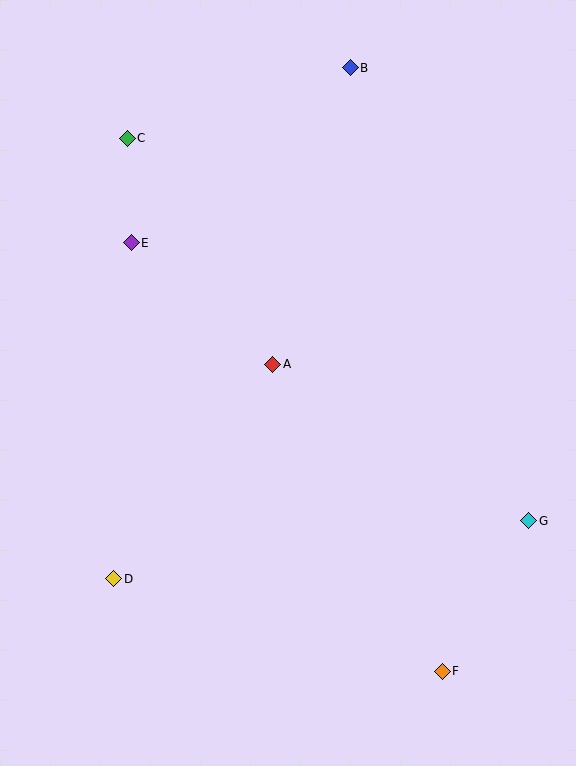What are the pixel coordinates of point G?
Point G is at (529, 521).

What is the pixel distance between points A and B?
The distance between A and B is 307 pixels.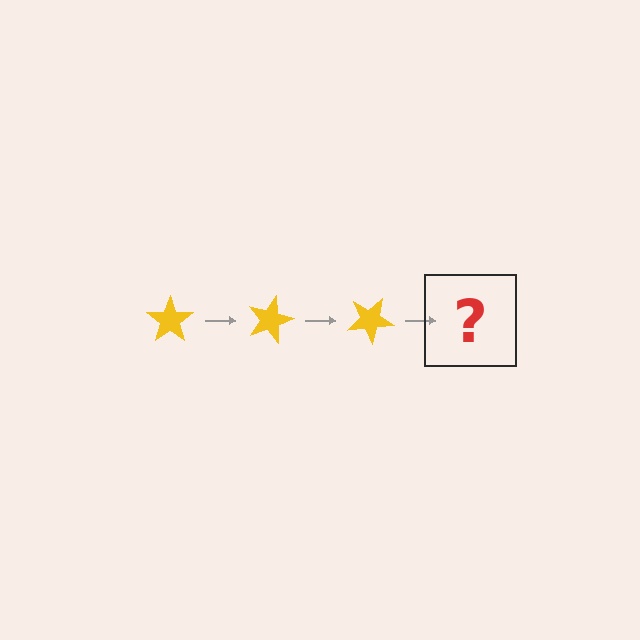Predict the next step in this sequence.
The next step is a yellow star rotated 45 degrees.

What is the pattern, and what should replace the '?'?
The pattern is that the star rotates 15 degrees each step. The '?' should be a yellow star rotated 45 degrees.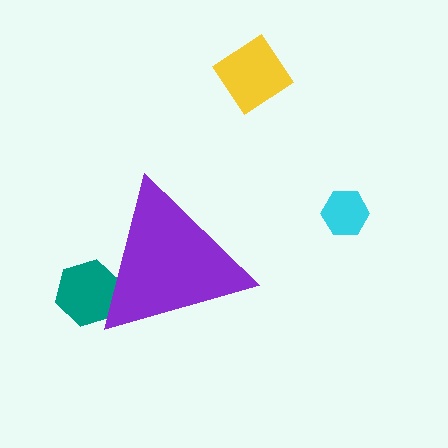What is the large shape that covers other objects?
A purple triangle.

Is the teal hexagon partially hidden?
Yes, the teal hexagon is partially hidden behind the purple triangle.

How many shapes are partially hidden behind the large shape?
1 shape is partially hidden.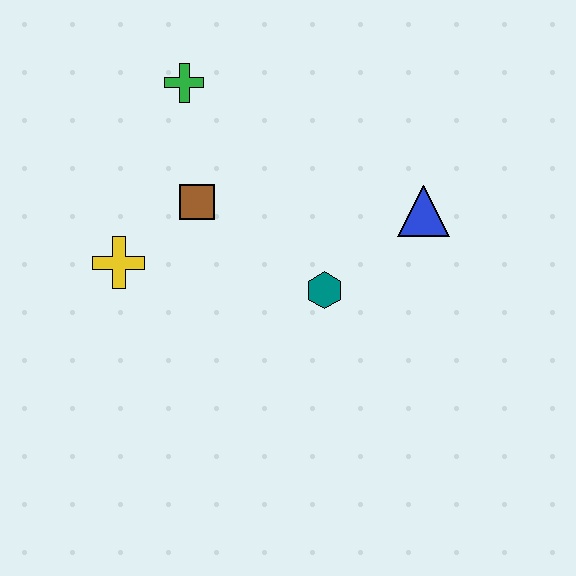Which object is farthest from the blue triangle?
The yellow cross is farthest from the blue triangle.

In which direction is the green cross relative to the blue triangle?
The green cross is to the left of the blue triangle.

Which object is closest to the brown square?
The yellow cross is closest to the brown square.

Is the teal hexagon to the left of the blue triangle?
Yes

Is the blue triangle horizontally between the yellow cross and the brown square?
No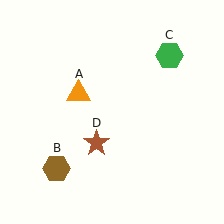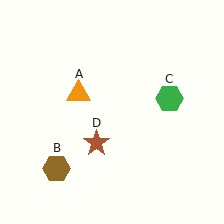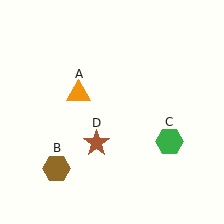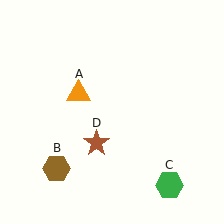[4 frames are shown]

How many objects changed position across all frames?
1 object changed position: green hexagon (object C).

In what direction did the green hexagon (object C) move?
The green hexagon (object C) moved down.